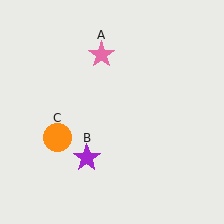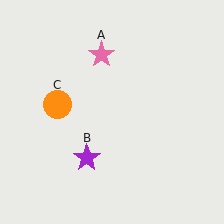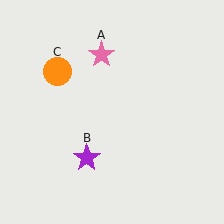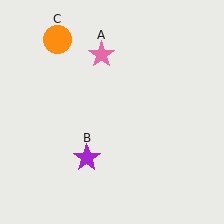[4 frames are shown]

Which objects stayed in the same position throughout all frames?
Pink star (object A) and purple star (object B) remained stationary.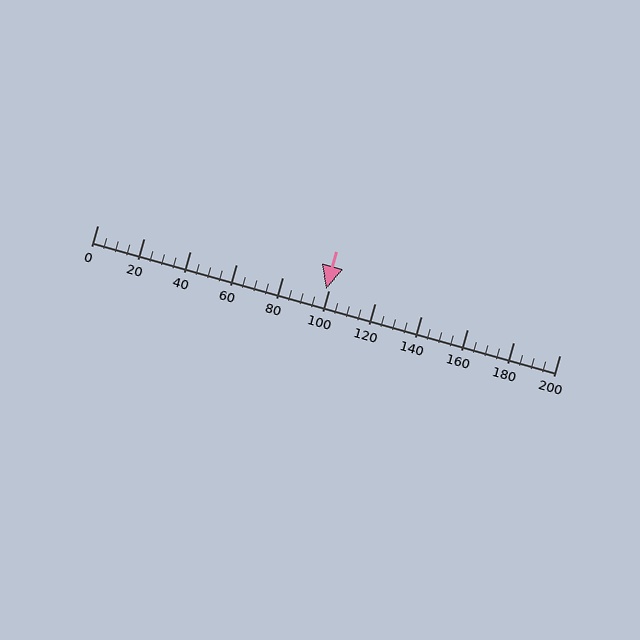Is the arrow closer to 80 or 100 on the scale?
The arrow is closer to 100.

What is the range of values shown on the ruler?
The ruler shows values from 0 to 200.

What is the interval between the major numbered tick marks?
The major tick marks are spaced 20 units apart.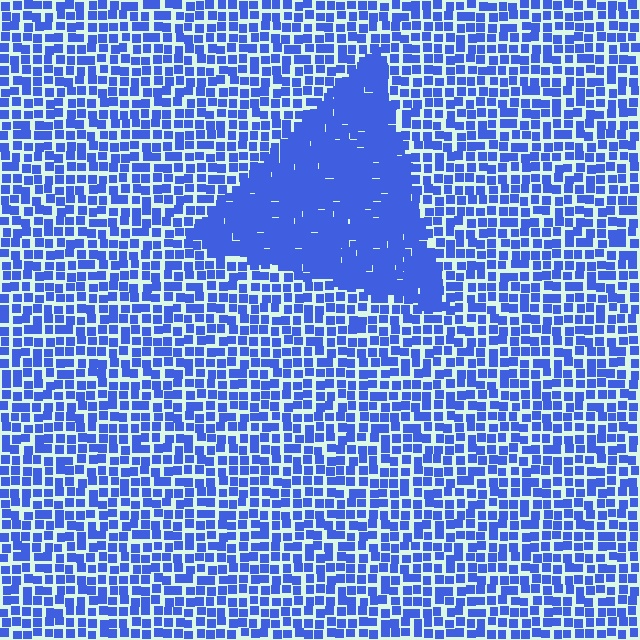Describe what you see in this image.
The image contains small blue elements arranged at two different densities. A triangle-shaped region is visible where the elements are more densely packed than the surrounding area.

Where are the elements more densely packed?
The elements are more densely packed inside the triangle boundary.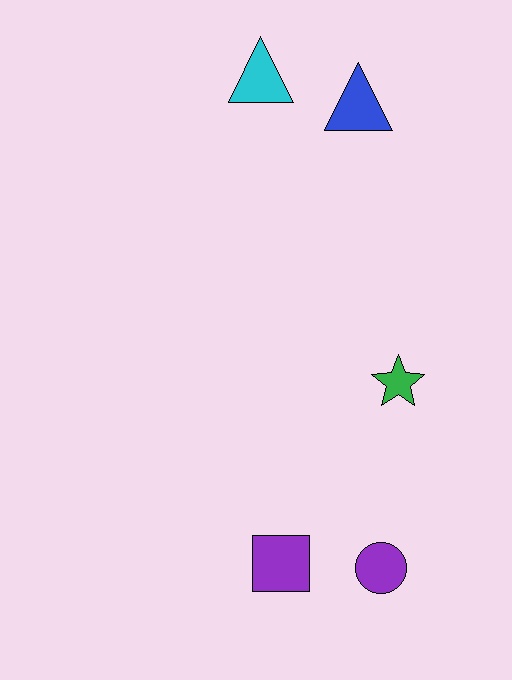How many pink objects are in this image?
There are no pink objects.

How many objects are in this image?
There are 5 objects.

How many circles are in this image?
There is 1 circle.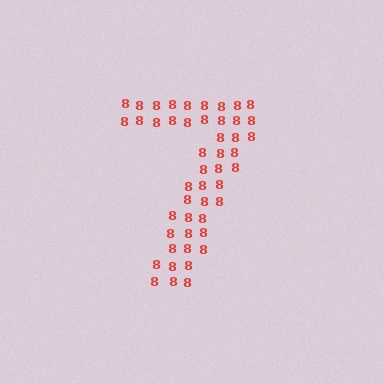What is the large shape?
The large shape is the digit 7.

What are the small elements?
The small elements are digit 8's.